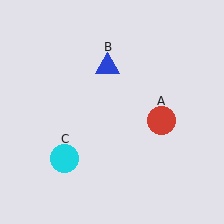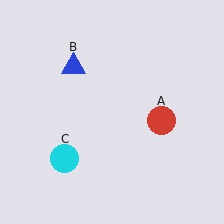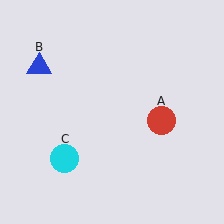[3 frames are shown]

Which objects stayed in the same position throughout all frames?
Red circle (object A) and cyan circle (object C) remained stationary.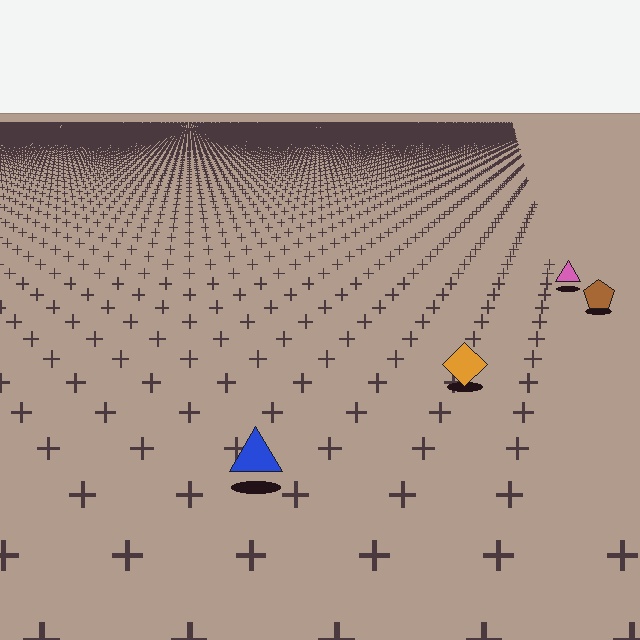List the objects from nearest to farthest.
From nearest to farthest: the blue triangle, the orange diamond, the brown pentagon, the pink triangle.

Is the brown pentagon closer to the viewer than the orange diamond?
No. The orange diamond is closer — you can tell from the texture gradient: the ground texture is coarser near it.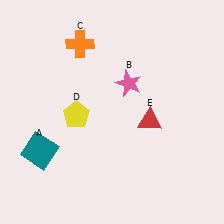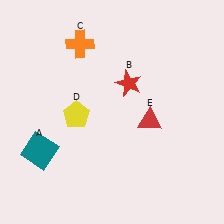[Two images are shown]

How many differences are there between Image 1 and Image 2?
There is 1 difference between the two images.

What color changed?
The star (B) changed from pink in Image 1 to red in Image 2.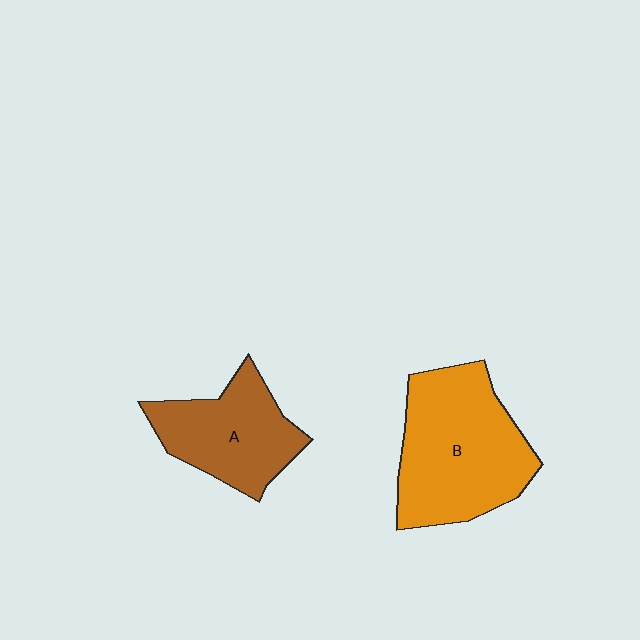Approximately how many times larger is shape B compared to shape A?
Approximately 1.5 times.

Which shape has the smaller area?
Shape A (brown).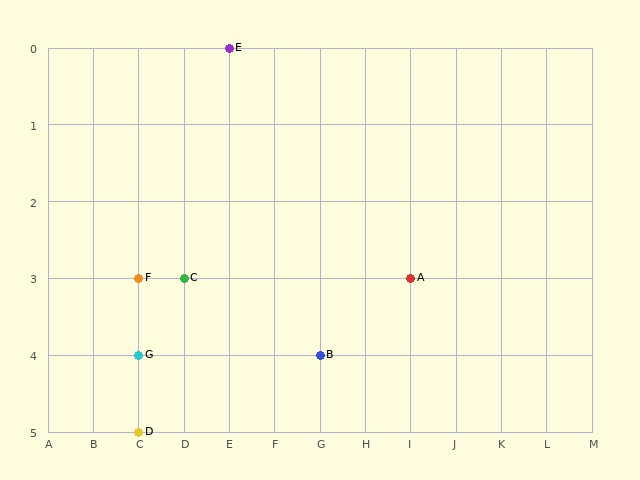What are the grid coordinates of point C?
Point C is at grid coordinates (D, 3).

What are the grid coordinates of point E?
Point E is at grid coordinates (E, 0).